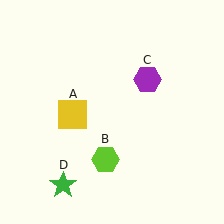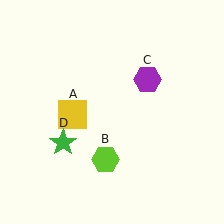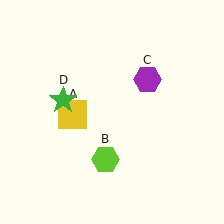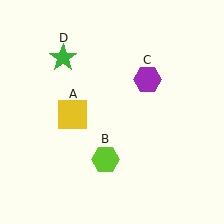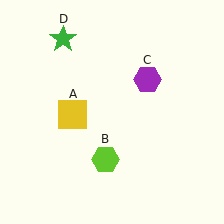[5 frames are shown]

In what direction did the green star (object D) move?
The green star (object D) moved up.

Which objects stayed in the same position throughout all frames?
Yellow square (object A) and lime hexagon (object B) and purple hexagon (object C) remained stationary.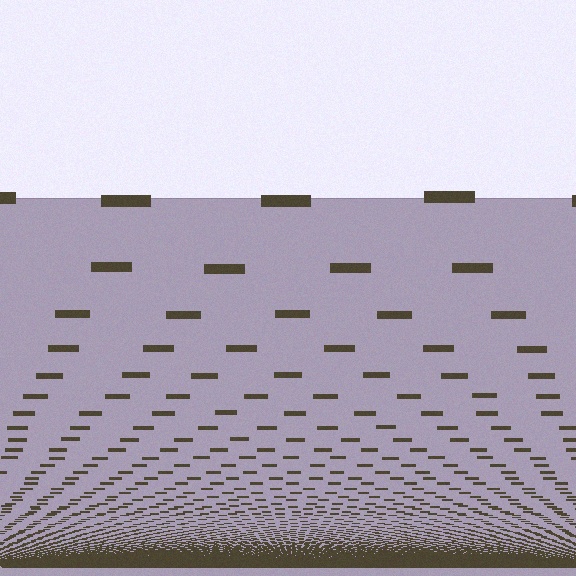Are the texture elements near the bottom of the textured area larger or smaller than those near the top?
Smaller. The gradient is inverted — elements near the bottom are smaller and denser.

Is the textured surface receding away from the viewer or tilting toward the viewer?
The surface appears to tilt toward the viewer. Texture elements get larger and sparser toward the top.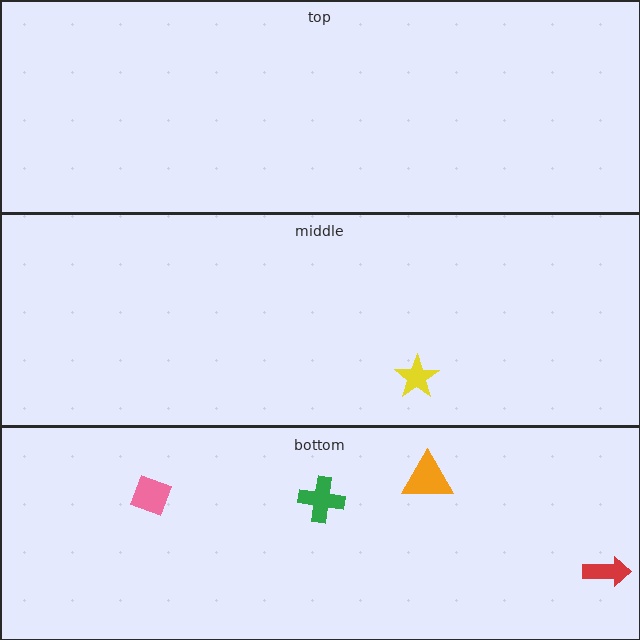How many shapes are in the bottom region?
4.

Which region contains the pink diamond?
The bottom region.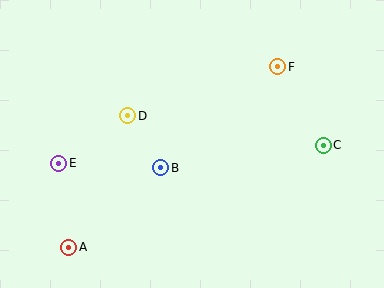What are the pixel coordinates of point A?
Point A is at (69, 247).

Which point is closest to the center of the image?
Point B at (161, 168) is closest to the center.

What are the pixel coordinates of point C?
Point C is at (323, 145).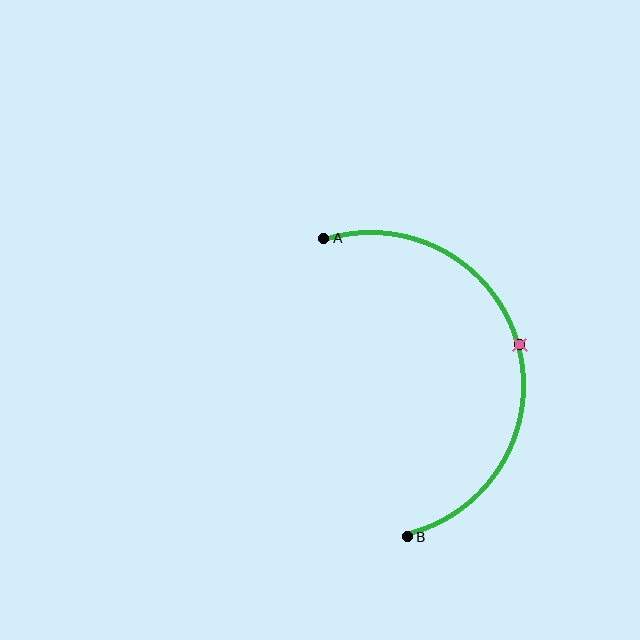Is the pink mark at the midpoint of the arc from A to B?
Yes. The pink mark lies on the arc at equal arc-length from both A and B — it is the arc midpoint.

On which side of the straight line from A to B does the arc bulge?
The arc bulges to the right of the straight line connecting A and B.